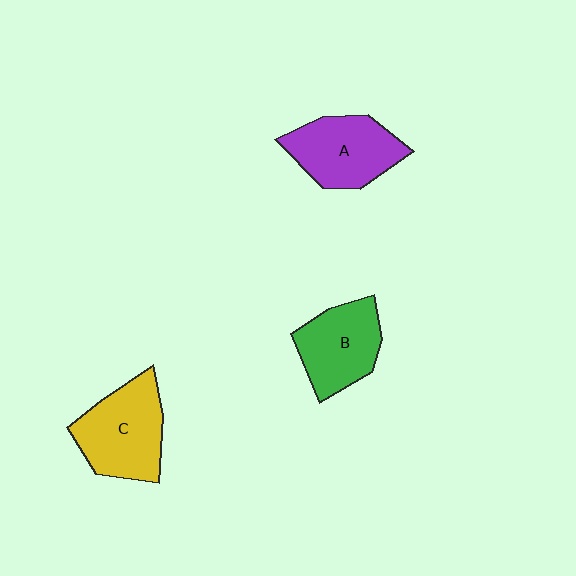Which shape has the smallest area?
Shape B (green).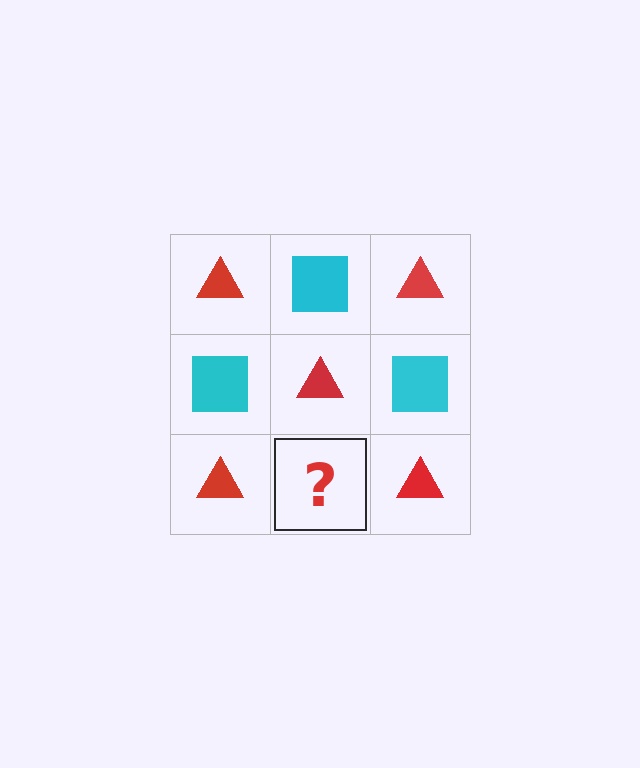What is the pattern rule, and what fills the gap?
The rule is that it alternates red triangle and cyan square in a checkerboard pattern. The gap should be filled with a cyan square.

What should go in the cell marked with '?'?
The missing cell should contain a cyan square.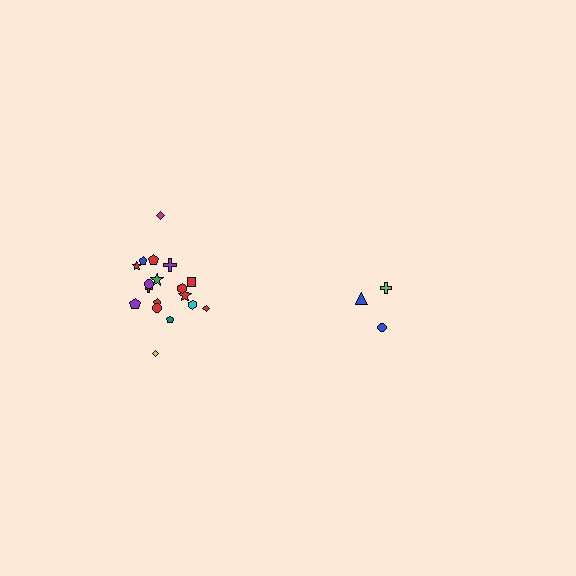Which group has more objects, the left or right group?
The left group.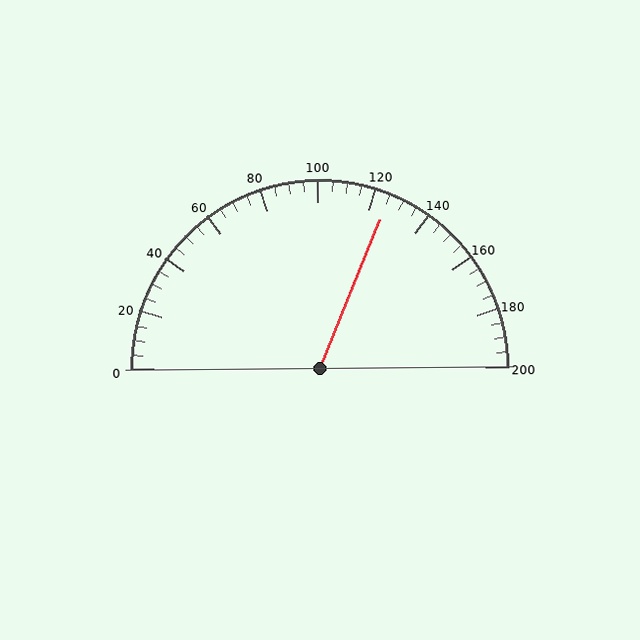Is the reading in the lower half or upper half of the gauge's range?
The reading is in the upper half of the range (0 to 200).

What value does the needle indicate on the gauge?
The needle indicates approximately 125.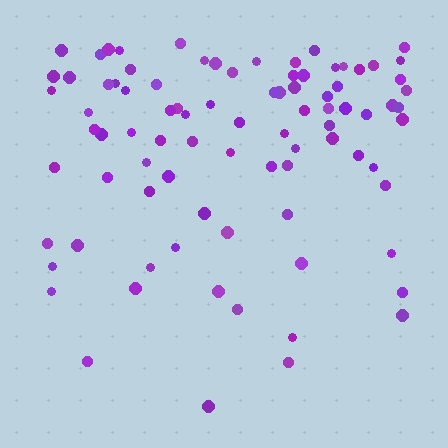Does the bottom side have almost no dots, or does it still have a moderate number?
Still a moderate number, just noticeably fewer than the top.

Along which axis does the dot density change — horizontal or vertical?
Vertical.